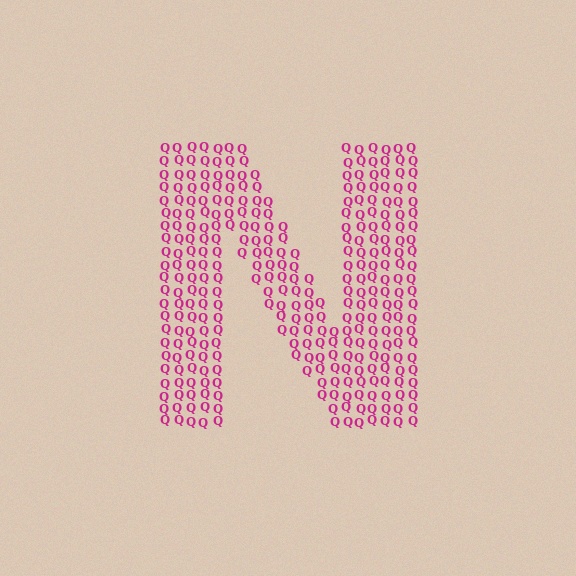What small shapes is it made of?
It is made of small letter Q's.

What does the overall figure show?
The overall figure shows the letter N.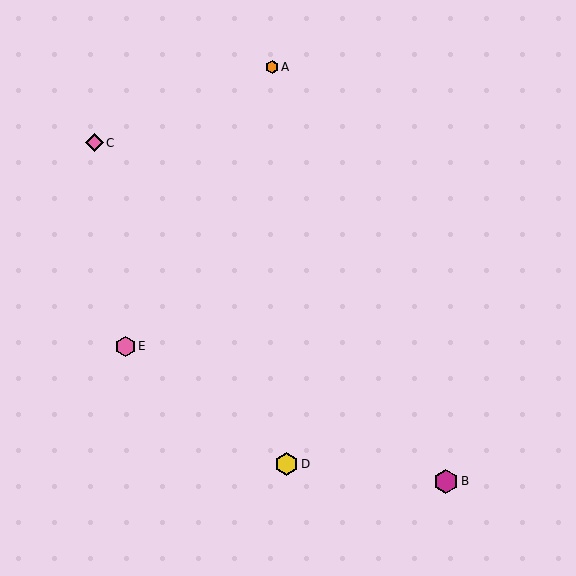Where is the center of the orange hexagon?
The center of the orange hexagon is at (272, 67).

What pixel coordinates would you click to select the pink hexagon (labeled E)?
Click at (125, 346) to select the pink hexagon E.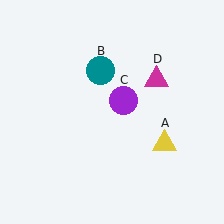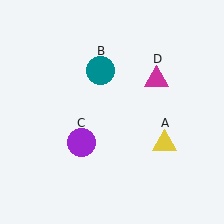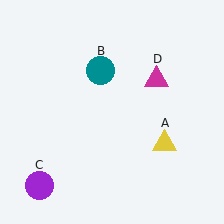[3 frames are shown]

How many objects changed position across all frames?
1 object changed position: purple circle (object C).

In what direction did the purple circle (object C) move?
The purple circle (object C) moved down and to the left.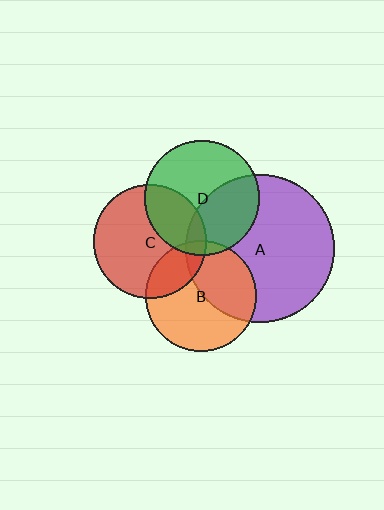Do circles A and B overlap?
Yes.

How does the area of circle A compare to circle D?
Approximately 1.7 times.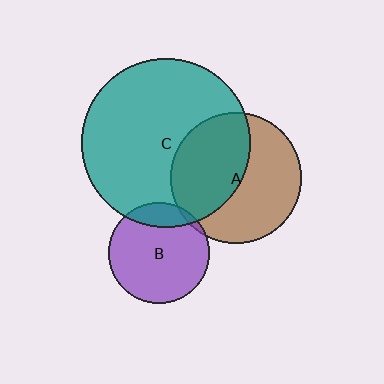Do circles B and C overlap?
Yes.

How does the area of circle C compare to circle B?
Approximately 2.8 times.